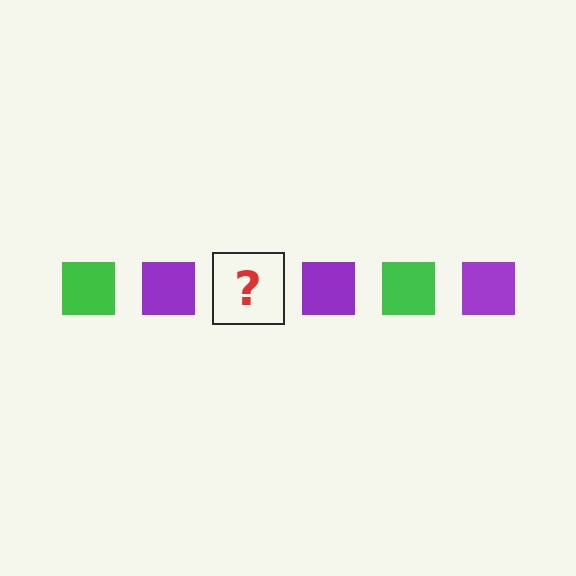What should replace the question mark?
The question mark should be replaced with a green square.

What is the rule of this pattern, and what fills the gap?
The rule is that the pattern cycles through green, purple squares. The gap should be filled with a green square.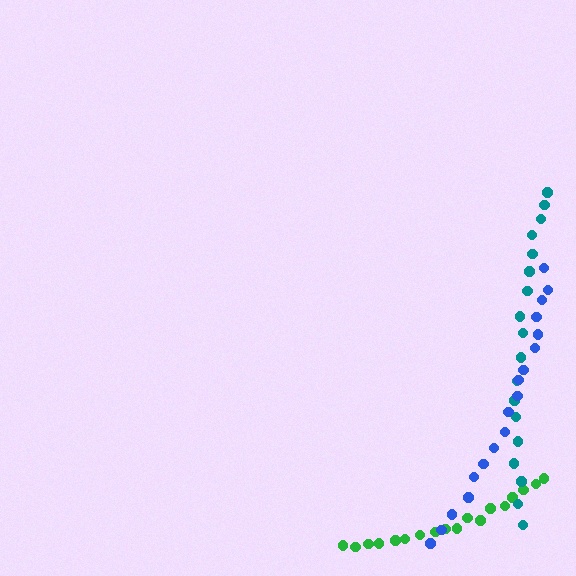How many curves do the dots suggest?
There are 3 distinct paths.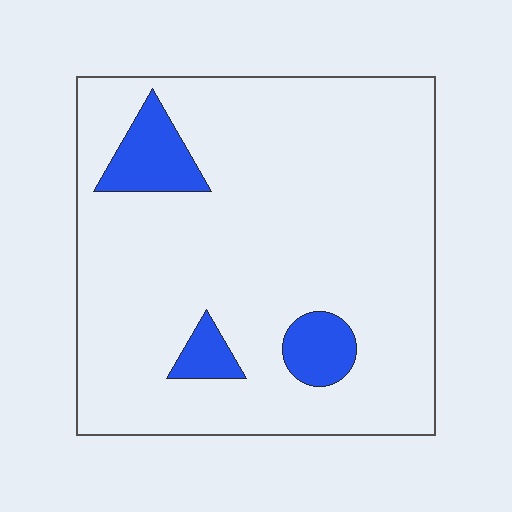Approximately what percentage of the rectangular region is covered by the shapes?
Approximately 10%.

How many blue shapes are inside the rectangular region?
3.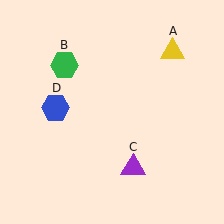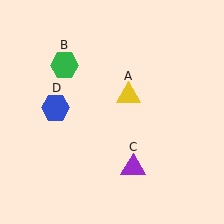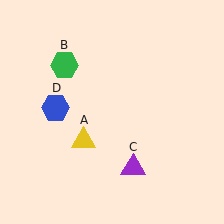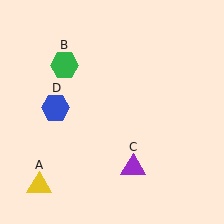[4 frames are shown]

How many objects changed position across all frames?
1 object changed position: yellow triangle (object A).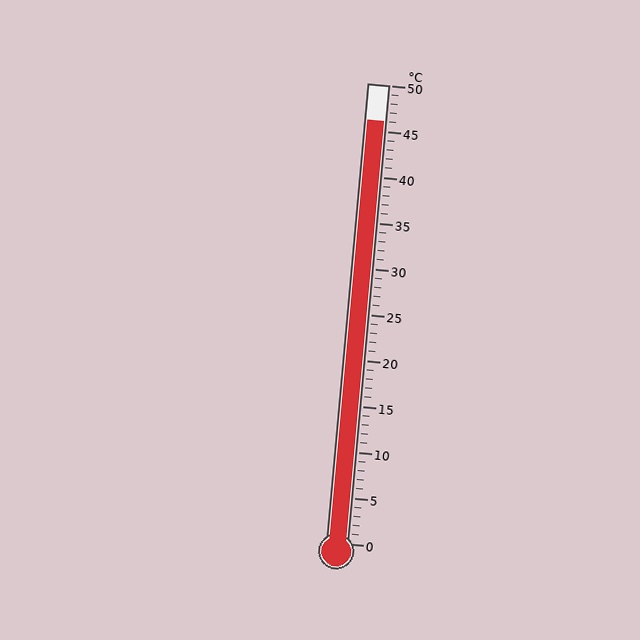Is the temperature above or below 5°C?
The temperature is above 5°C.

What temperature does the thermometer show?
The thermometer shows approximately 46°C.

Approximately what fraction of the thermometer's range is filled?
The thermometer is filled to approximately 90% of its range.